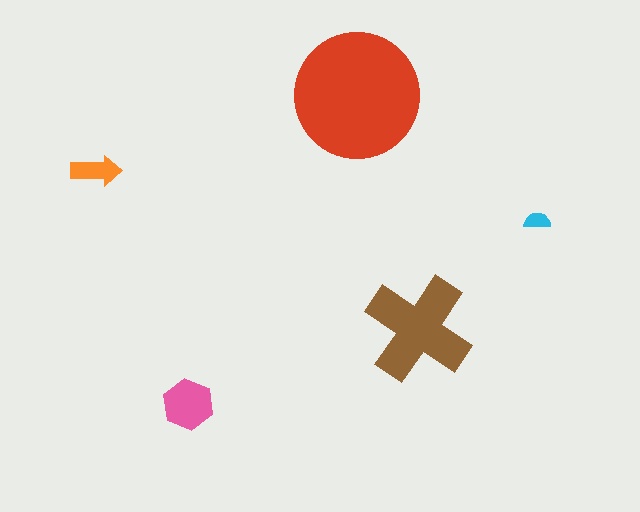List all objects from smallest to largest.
The cyan semicircle, the orange arrow, the pink hexagon, the brown cross, the red circle.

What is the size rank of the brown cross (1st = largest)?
2nd.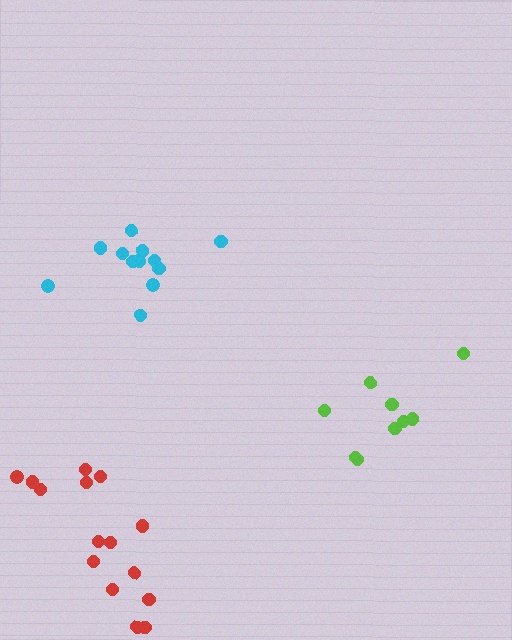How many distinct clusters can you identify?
There are 3 distinct clusters.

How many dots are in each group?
Group 1: 9 dots, Group 2: 12 dots, Group 3: 15 dots (36 total).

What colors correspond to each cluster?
The clusters are colored: lime, cyan, red.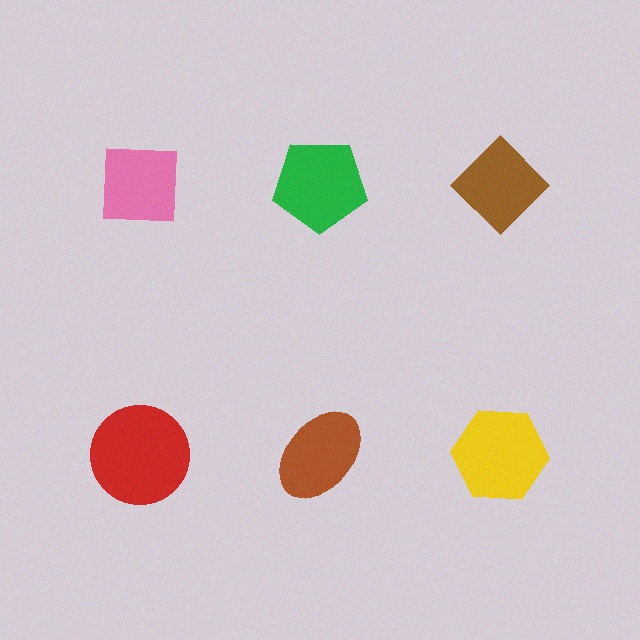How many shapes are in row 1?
3 shapes.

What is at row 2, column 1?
A red circle.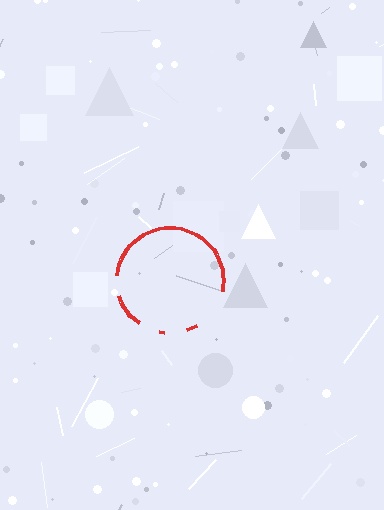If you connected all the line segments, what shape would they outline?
They would outline a circle.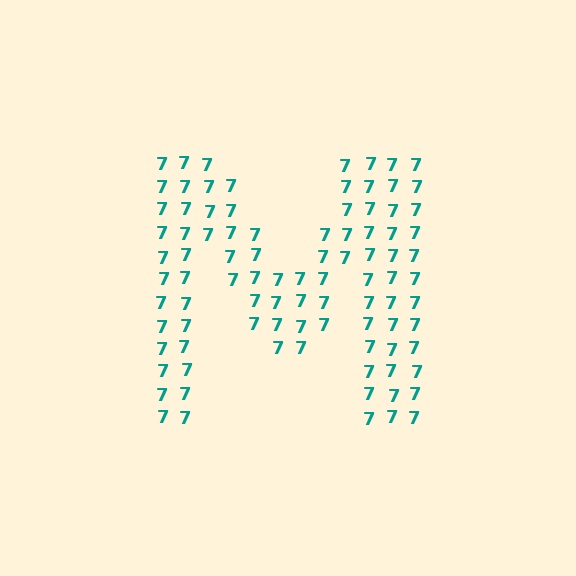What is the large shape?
The large shape is the letter M.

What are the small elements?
The small elements are digit 7's.